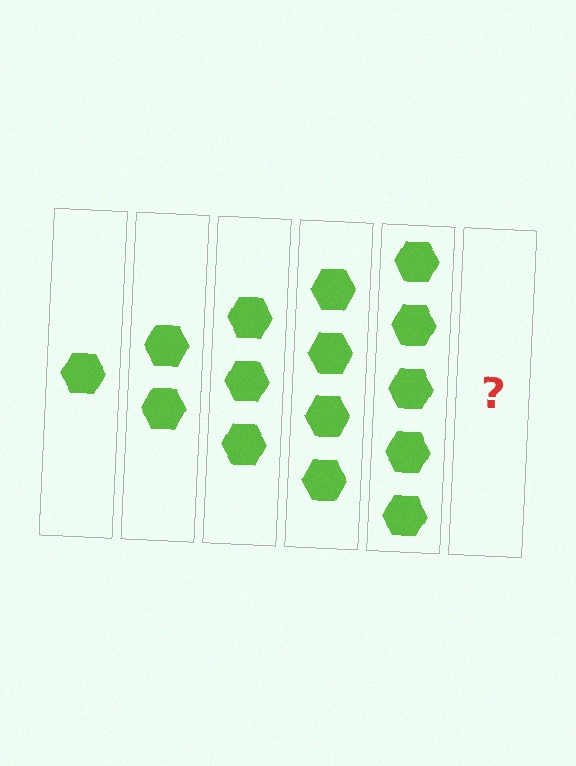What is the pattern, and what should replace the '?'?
The pattern is that each step adds one more hexagon. The '?' should be 6 hexagons.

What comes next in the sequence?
The next element should be 6 hexagons.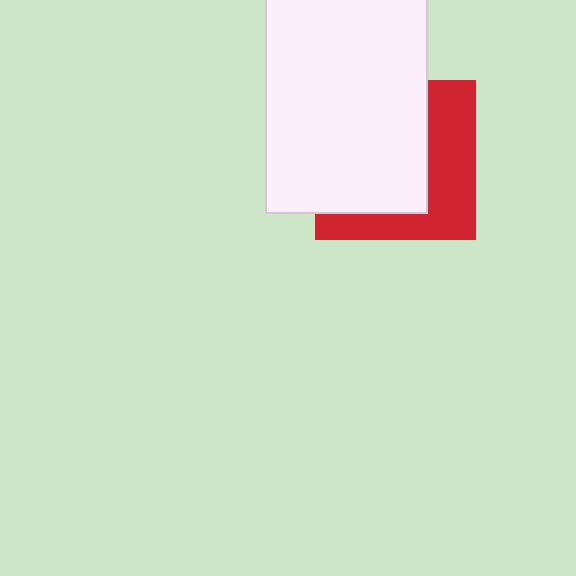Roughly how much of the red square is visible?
A small part of it is visible (roughly 41%).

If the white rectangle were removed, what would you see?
You would see the complete red square.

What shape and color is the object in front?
The object in front is a white rectangle.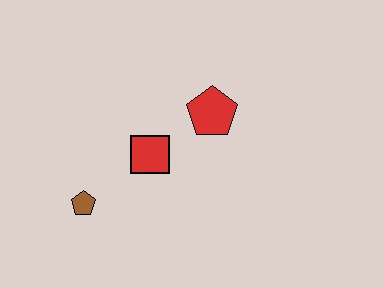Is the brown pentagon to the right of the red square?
No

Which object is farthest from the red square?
The brown pentagon is farthest from the red square.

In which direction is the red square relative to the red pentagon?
The red square is to the left of the red pentagon.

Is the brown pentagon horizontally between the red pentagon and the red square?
No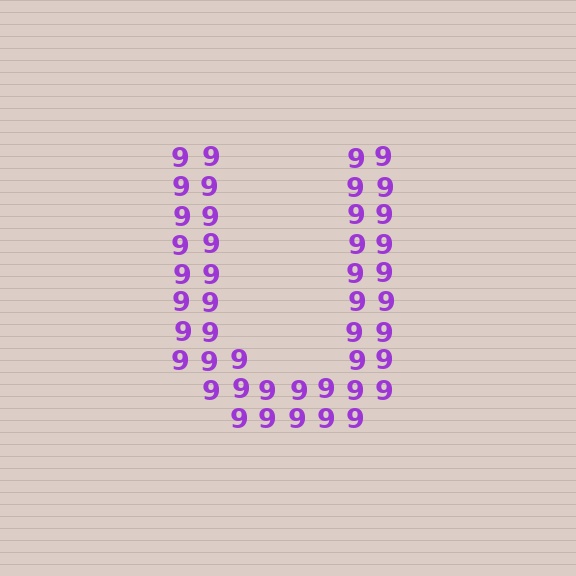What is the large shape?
The large shape is the letter U.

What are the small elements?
The small elements are digit 9's.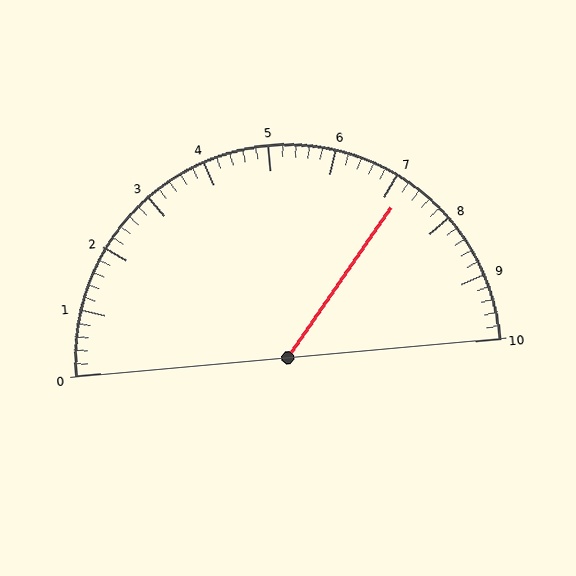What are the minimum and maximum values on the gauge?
The gauge ranges from 0 to 10.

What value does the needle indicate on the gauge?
The needle indicates approximately 7.2.